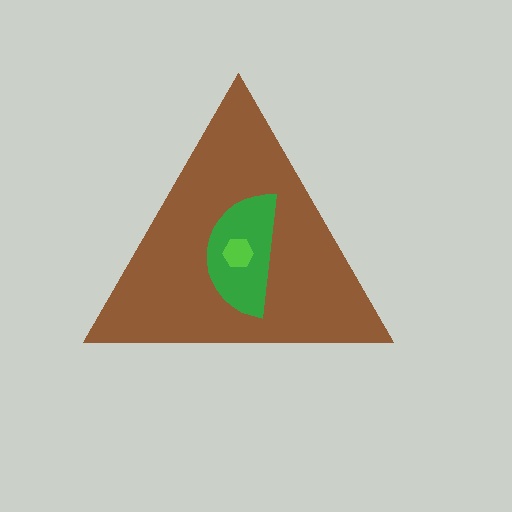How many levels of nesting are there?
3.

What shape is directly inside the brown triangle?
The green semicircle.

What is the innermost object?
The lime hexagon.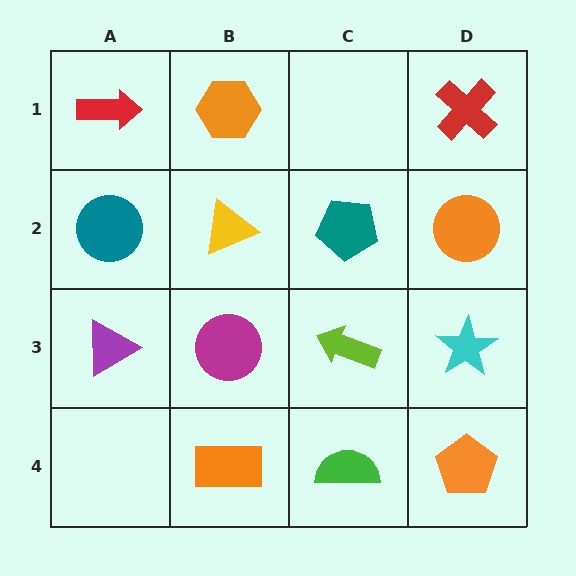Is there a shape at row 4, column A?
No, that cell is empty.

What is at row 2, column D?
An orange circle.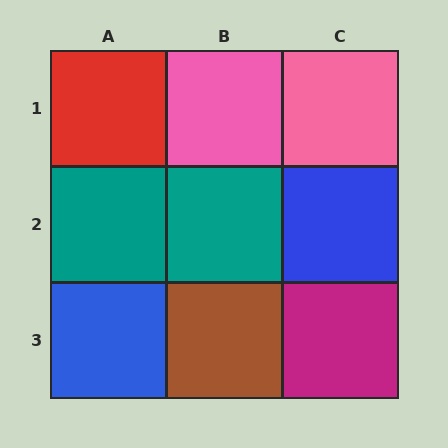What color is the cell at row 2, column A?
Teal.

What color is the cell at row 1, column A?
Red.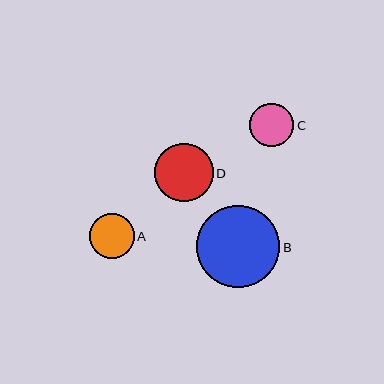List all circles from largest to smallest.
From largest to smallest: B, D, A, C.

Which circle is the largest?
Circle B is the largest with a size of approximately 83 pixels.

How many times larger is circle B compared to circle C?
Circle B is approximately 1.9 times the size of circle C.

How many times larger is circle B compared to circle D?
Circle B is approximately 1.4 times the size of circle D.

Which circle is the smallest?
Circle C is the smallest with a size of approximately 44 pixels.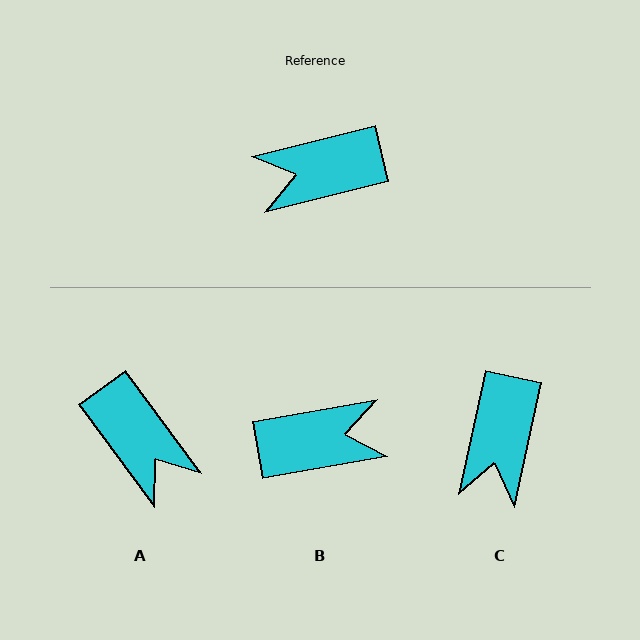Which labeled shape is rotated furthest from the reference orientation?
B, about 176 degrees away.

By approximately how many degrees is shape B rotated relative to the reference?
Approximately 176 degrees counter-clockwise.